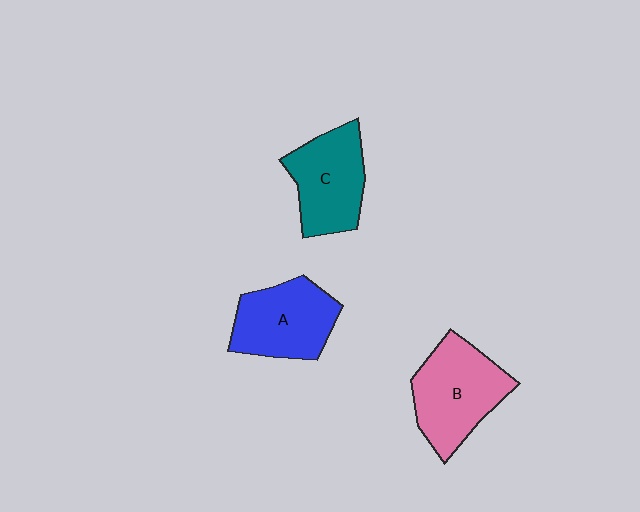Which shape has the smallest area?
Shape C (teal).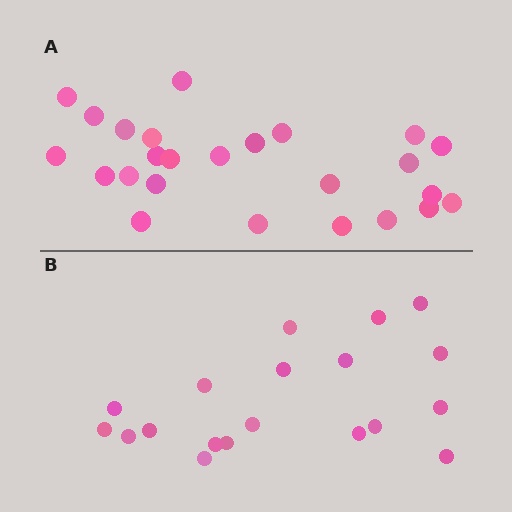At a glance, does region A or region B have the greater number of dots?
Region A (the top region) has more dots.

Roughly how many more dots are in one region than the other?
Region A has about 6 more dots than region B.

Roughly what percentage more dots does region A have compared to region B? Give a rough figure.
About 30% more.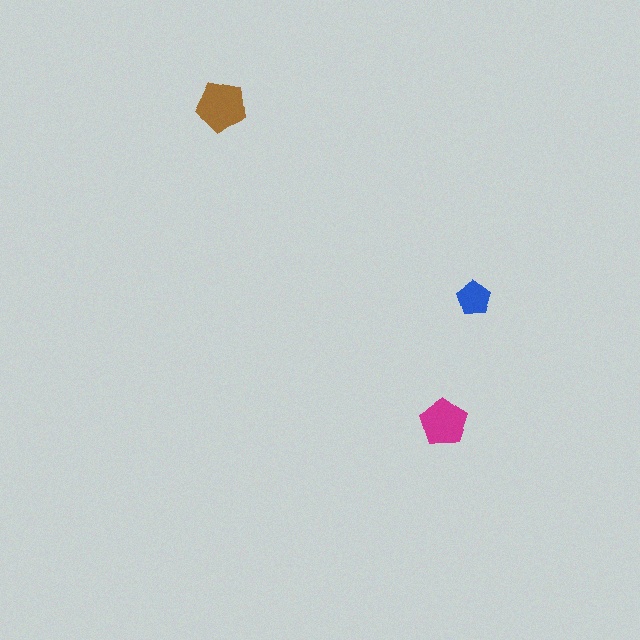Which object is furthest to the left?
The brown pentagon is leftmost.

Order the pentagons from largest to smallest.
the brown one, the magenta one, the blue one.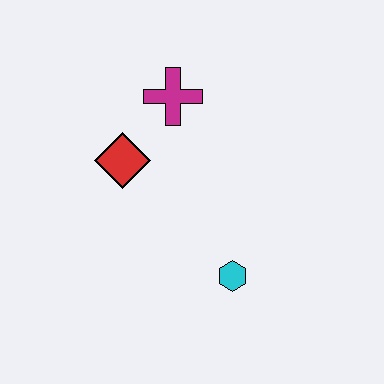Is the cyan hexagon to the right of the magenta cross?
Yes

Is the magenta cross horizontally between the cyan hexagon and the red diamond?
Yes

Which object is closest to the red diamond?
The magenta cross is closest to the red diamond.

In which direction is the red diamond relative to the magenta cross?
The red diamond is below the magenta cross.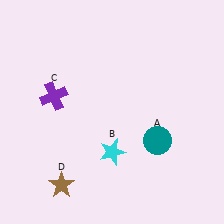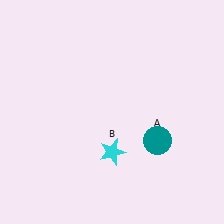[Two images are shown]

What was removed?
The brown star (D), the purple cross (C) were removed in Image 2.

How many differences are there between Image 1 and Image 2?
There are 2 differences between the two images.